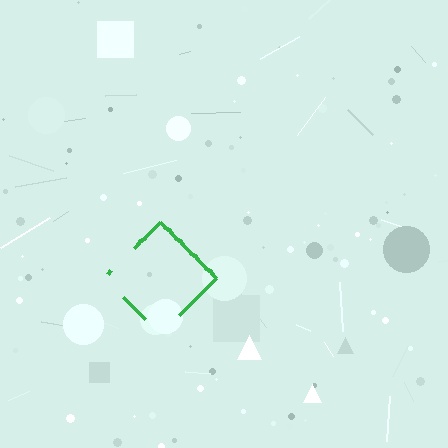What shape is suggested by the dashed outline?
The dashed outline suggests a diamond.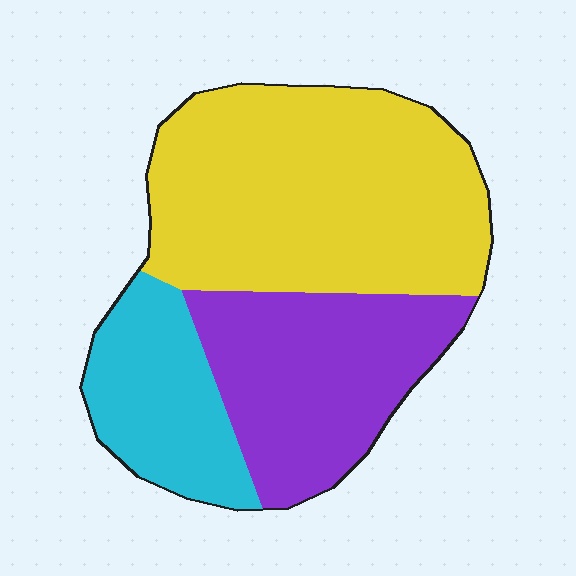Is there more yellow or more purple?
Yellow.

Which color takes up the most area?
Yellow, at roughly 50%.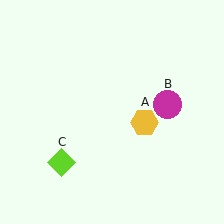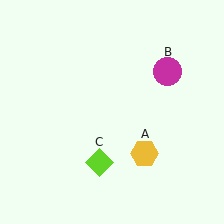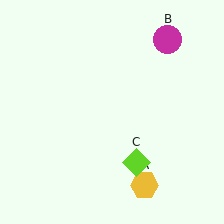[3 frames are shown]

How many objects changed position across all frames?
3 objects changed position: yellow hexagon (object A), magenta circle (object B), lime diamond (object C).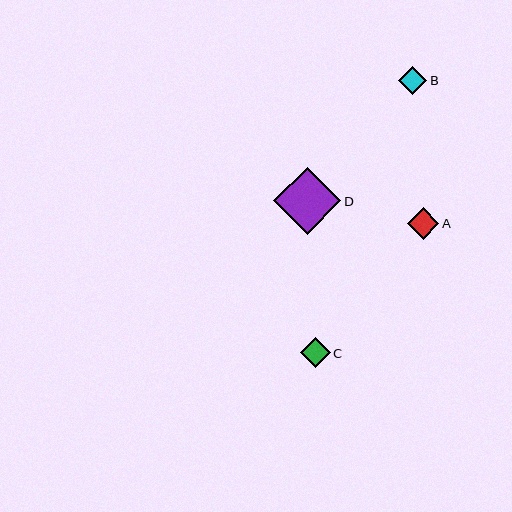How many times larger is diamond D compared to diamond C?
Diamond D is approximately 2.3 times the size of diamond C.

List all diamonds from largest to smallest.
From largest to smallest: D, A, C, B.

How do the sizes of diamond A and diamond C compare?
Diamond A and diamond C are approximately the same size.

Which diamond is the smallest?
Diamond B is the smallest with a size of approximately 28 pixels.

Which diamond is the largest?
Diamond D is the largest with a size of approximately 67 pixels.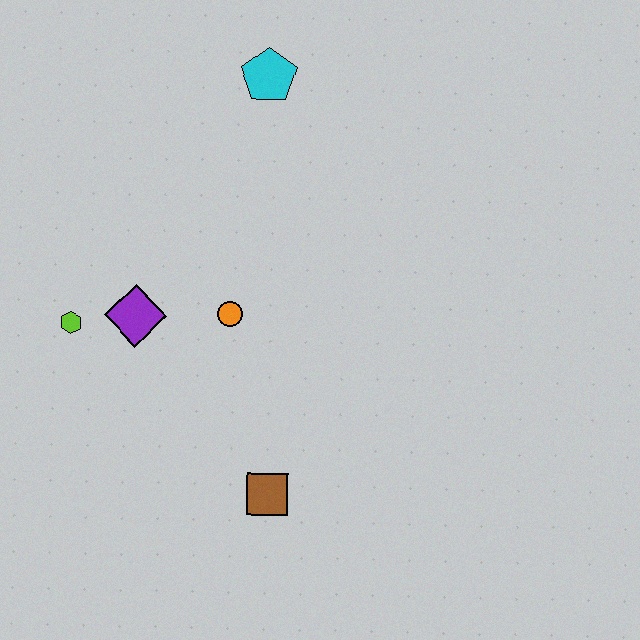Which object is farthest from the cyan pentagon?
The brown square is farthest from the cyan pentagon.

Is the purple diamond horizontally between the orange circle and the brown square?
No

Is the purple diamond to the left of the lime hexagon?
No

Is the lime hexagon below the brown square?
No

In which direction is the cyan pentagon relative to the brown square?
The cyan pentagon is above the brown square.